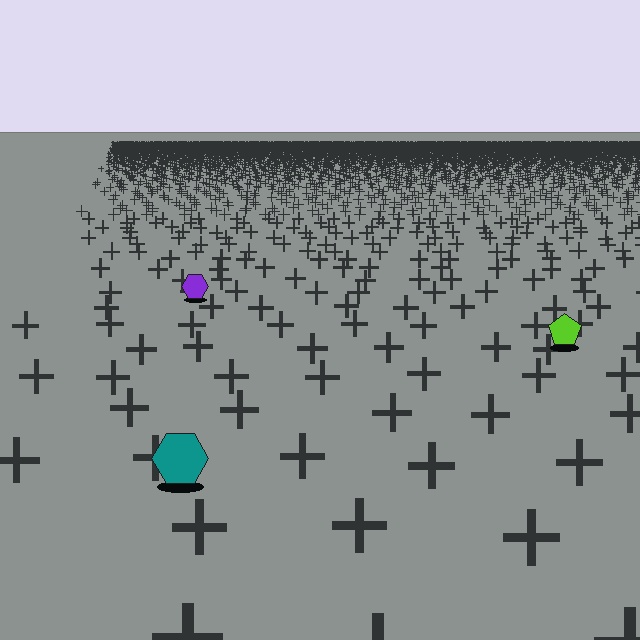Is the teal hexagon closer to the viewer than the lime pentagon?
Yes. The teal hexagon is closer — you can tell from the texture gradient: the ground texture is coarser near it.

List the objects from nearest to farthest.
From nearest to farthest: the teal hexagon, the lime pentagon, the purple hexagon.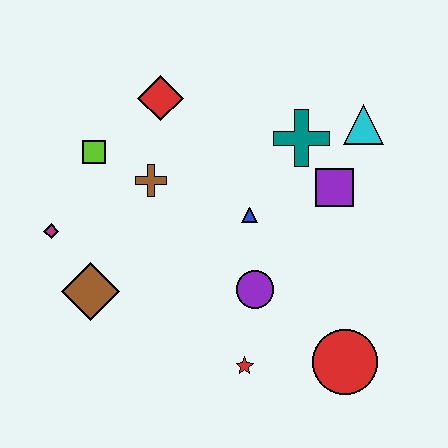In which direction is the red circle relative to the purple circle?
The red circle is to the right of the purple circle.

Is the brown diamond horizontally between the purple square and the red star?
No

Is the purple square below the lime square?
Yes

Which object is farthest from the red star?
The red diamond is farthest from the red star.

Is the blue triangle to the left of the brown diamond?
No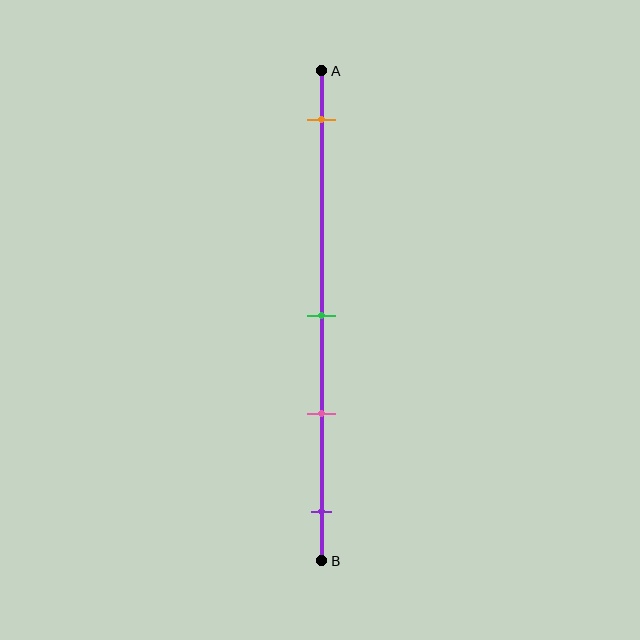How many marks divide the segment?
There are 4 marks dividing the segment.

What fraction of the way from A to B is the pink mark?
The pink mark is approximately 70% (0.7) of the way from A to B.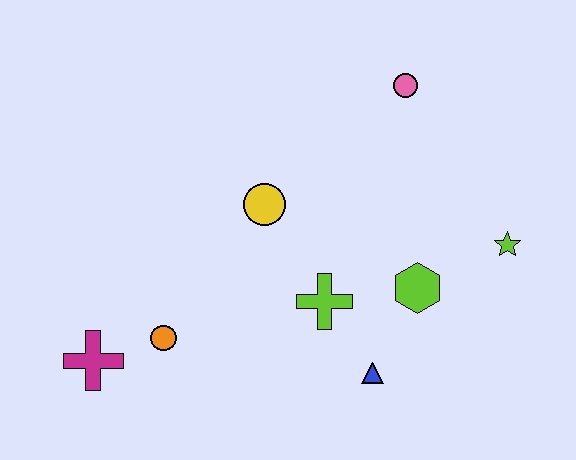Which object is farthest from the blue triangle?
The pink circle is farthest from the blue triangle.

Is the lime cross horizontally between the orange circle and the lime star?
Yes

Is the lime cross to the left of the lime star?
Yes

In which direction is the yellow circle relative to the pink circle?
The yellow circle is to the left of the pink circle.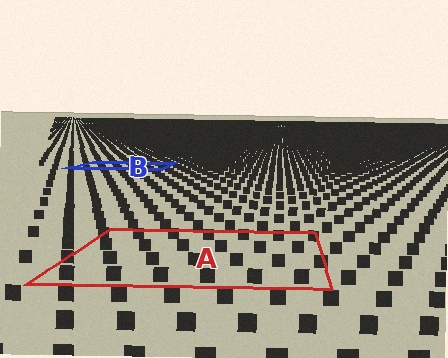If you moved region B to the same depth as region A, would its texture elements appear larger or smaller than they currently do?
They would appear larger. At a closer depth, the same texture elements are projected at a bigger on-screen size.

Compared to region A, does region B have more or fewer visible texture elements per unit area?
Region B has more texture elements per unit area — they are packed more densely because it is farther away.